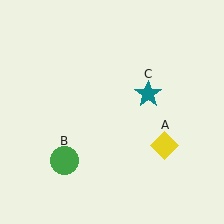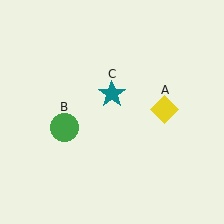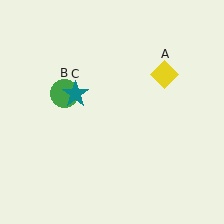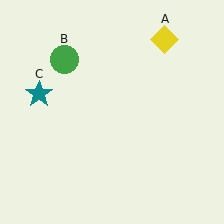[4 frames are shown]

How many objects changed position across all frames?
3 objects changed position: yellow diamond (object A), green circle (object B), teal star (object C).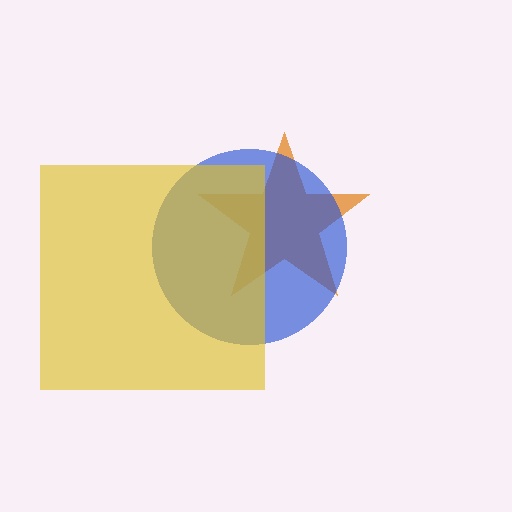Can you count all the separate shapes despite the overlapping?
Yes, there are 3 separate shapes.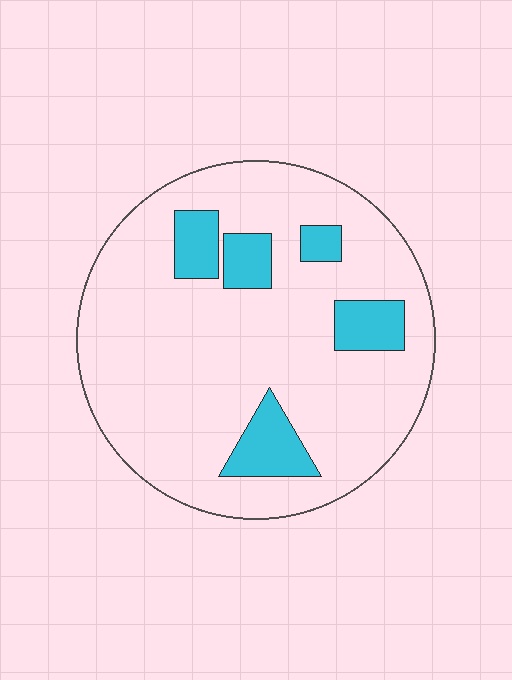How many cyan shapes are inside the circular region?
5.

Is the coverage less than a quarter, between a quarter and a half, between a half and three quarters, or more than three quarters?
Less than a quarter.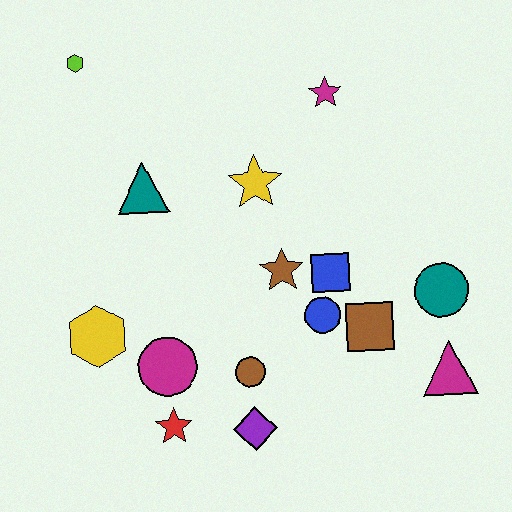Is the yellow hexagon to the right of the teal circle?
No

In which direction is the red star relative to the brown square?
The red star is to the left of the brown square.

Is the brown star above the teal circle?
Yes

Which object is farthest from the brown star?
The lime hexagon is farthest from the brown star.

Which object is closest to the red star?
The magenta circle is closest to the red star.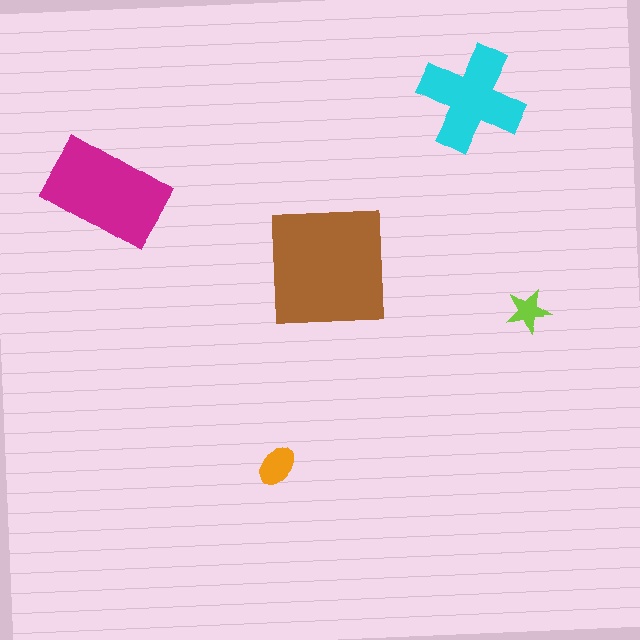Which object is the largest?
The brown square.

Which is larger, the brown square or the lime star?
The brown square.